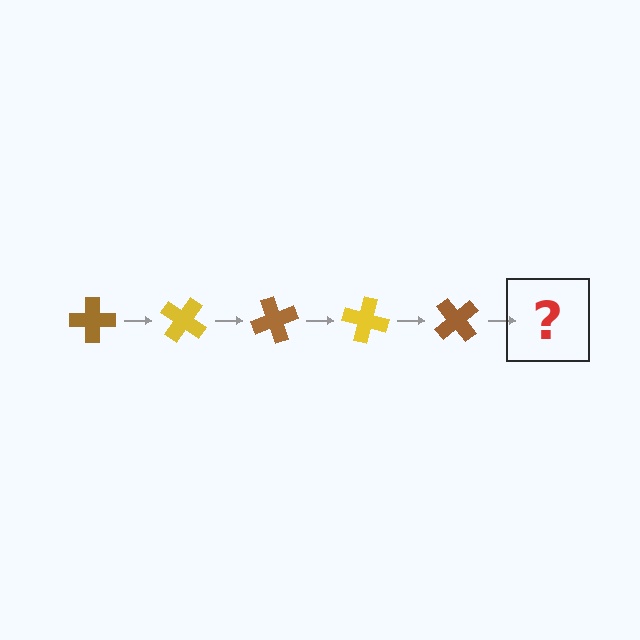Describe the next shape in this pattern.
It should be a yellow cross, rotated 175 degrees from the start.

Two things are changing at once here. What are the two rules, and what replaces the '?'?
The two rules are that it rotates 35 degrees each step and the color cycles through brown and yellow. The '?' should be a yellow cross, rotated 175 degrees from the start.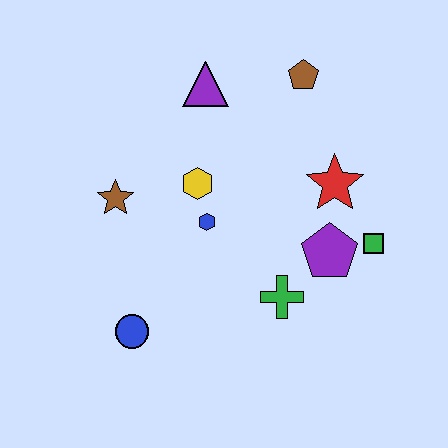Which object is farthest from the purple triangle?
The blue circle is farthest from the purple triangle.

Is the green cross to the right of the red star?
No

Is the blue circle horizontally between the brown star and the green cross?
Yes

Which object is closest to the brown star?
The yellow hexagon is closest to the brown star.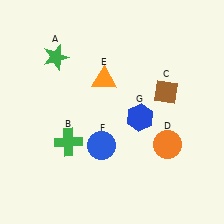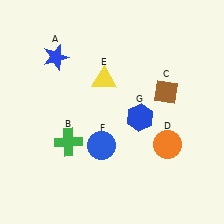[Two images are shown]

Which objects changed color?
A changed from green to blue. E changed from orange to yellow.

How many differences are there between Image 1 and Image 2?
There are 2 differences between the two images.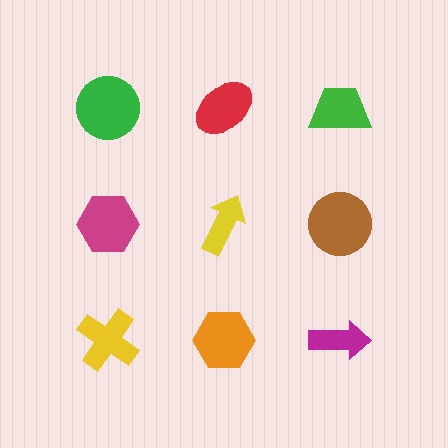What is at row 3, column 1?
A yellow cross.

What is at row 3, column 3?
A magenta arrow.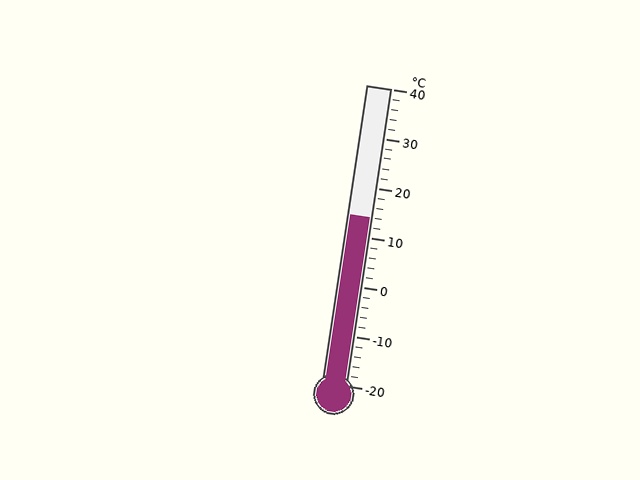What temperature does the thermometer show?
The thermometer shows approximately 14°C.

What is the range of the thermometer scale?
The thermometer scale ranges from -20°C to 40°C.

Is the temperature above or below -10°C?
The temperature is above -10°C.